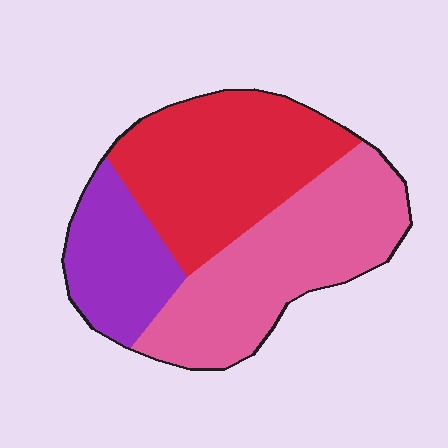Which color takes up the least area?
Purple, at roughly 20%.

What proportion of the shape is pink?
Pink covers 41% of the shape.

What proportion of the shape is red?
Red covers roughly 40% of the shape.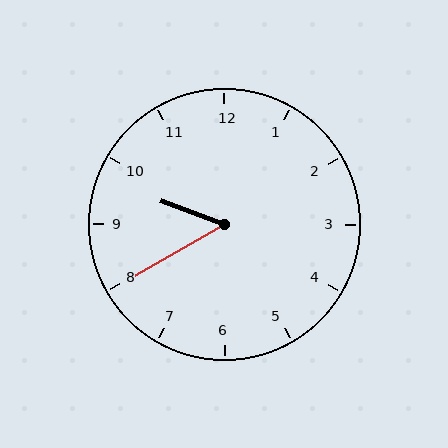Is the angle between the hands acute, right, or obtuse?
It is acute.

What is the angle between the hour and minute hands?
Approximately 50 degrees.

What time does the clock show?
9:40.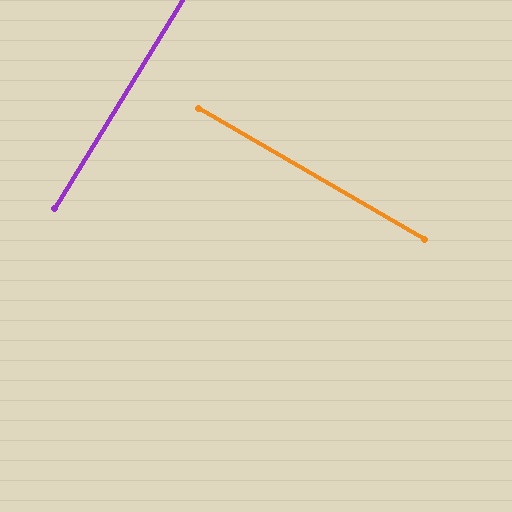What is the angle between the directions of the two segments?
Approximately 89 degrees.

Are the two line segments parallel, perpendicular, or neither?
Perpendicular — they meet at approximately 89°.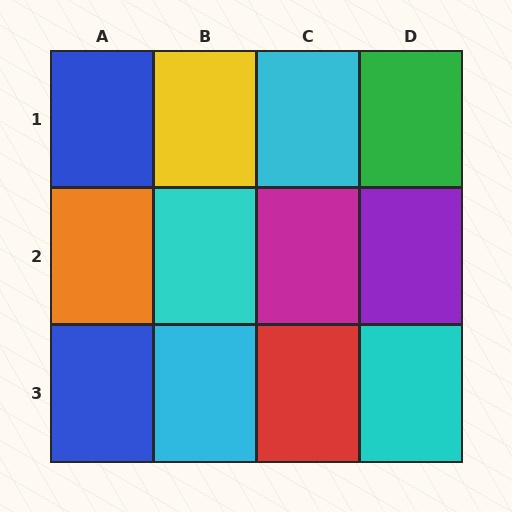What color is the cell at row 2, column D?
Purple.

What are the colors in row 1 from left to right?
Blue, yellow, cyan, green.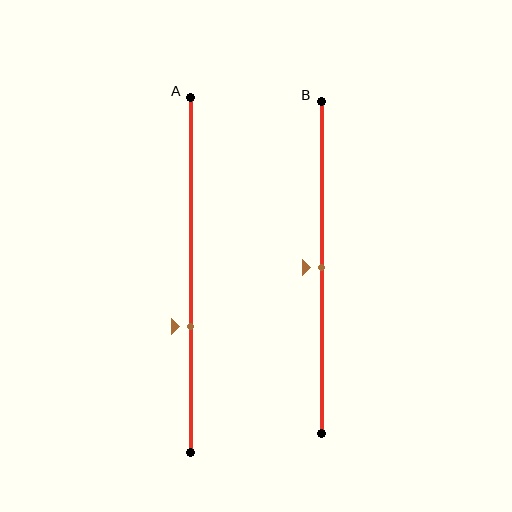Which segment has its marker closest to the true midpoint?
Segment B has its marker closest to the true midpoint.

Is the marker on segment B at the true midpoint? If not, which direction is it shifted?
Yes, the marker on segment B is at the true midpoint.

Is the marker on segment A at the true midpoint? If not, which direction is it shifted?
No, the marker on segment A is shifted downward by about 14% of the segment length.